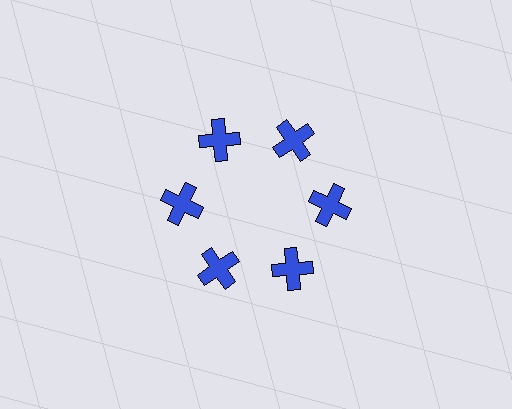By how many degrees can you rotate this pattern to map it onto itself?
The pattern maps onto itself every 60 degrees of rotation.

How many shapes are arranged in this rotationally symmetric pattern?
There are 6 shapes, arranged in 6 groups of 1.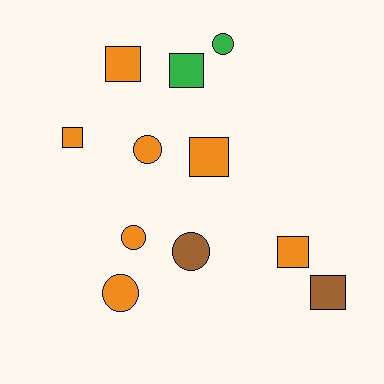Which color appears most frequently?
Orange, with 7 objects.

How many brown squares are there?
There is 1 brown square.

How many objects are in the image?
There are 11 objects.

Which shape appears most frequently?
Square, with 6 objects.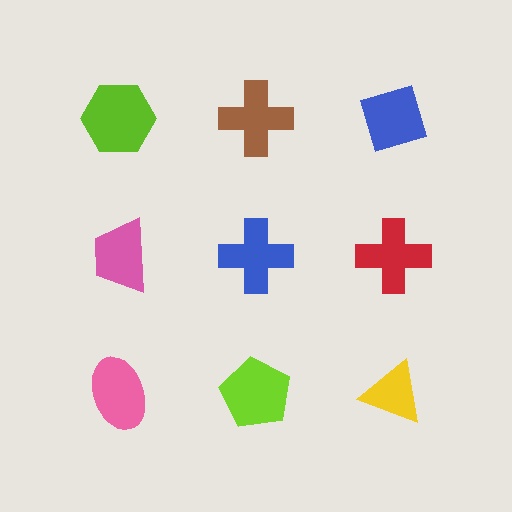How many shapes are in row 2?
3 shapes.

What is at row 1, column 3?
A blue diamond.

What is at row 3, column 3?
A yellow triangle.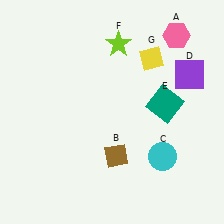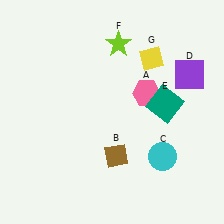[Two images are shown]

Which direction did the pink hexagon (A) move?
The pink hexagon (A) moved down.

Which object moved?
The pink hexagon (A) moved down.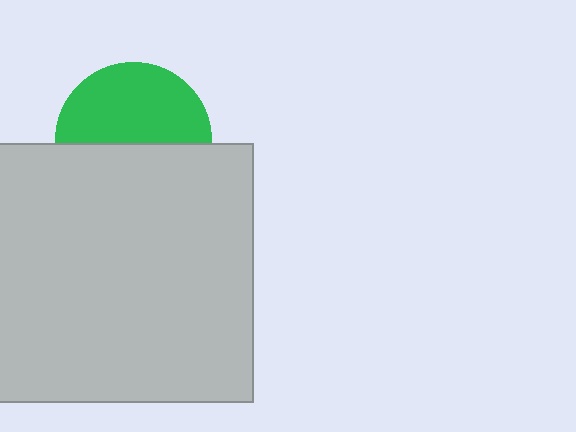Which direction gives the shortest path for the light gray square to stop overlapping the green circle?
Moving down gives the shortest separation.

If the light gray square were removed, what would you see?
You would see the complete green circle.